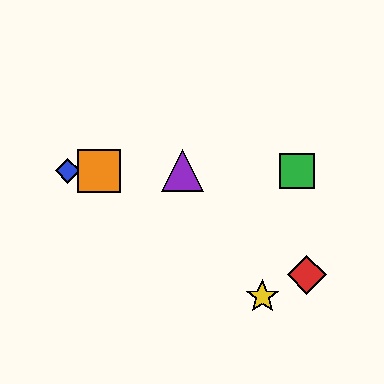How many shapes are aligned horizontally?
4 shapes (the blue diamond, the green square, the purple triangle, the orange square) are aligned horizontally.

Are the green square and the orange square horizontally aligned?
Yes, both are at y≈171.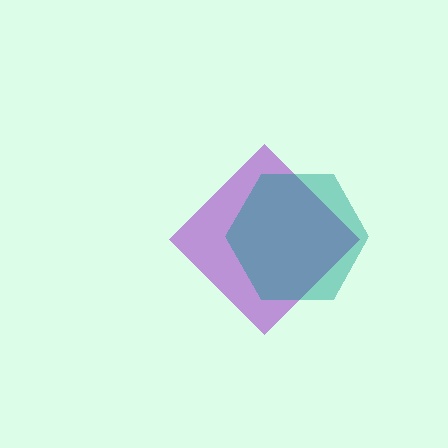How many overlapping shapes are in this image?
There are 2 overlapping shapes in the image.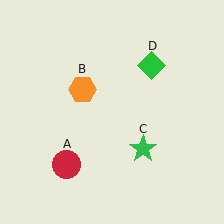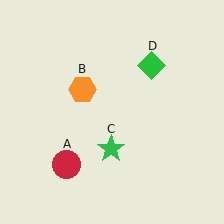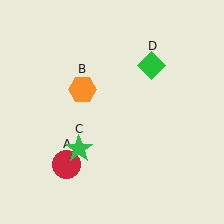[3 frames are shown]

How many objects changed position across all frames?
1 object changed position: green star (object C).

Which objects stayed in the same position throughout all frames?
Red circle (object A) and orange hexagon (object B) and green diamond (object D) remained stationary.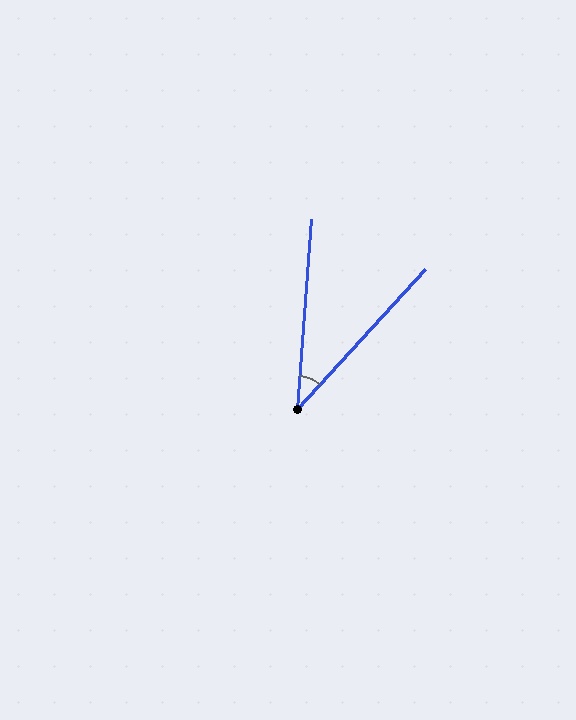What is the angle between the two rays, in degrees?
Approximately 38 degrees.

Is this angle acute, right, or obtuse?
It is acute.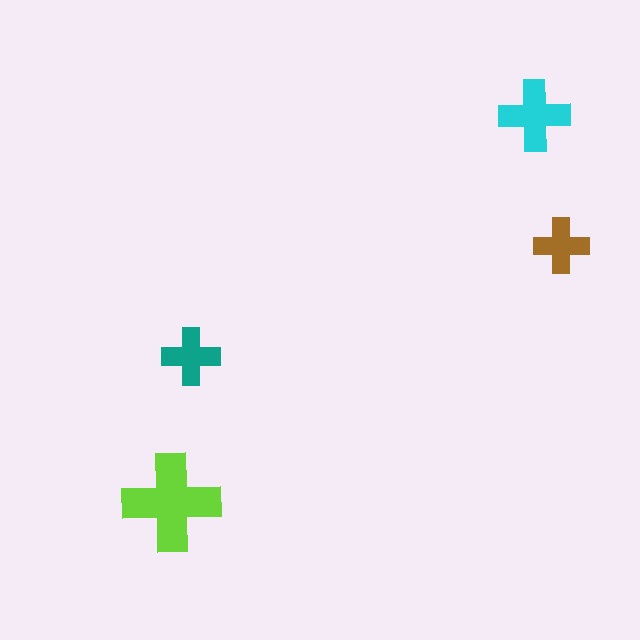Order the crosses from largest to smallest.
the lime one, the cyan one, the teal one, the brown one.